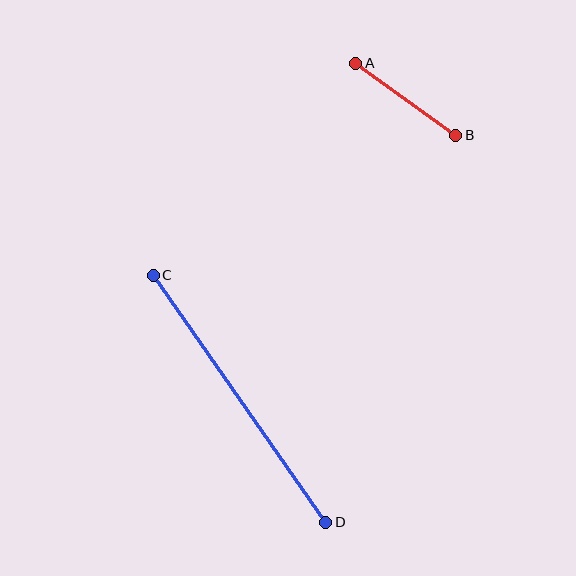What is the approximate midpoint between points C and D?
The midpoint is at approximately (239, 399) pixels.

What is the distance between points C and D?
The distance is approximately 301 pixels.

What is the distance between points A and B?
The distance is approximately 123 pixels.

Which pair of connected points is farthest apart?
Points C and D are farthest apart.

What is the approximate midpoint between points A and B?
The midpoint is at approximately (406, 99) pixels.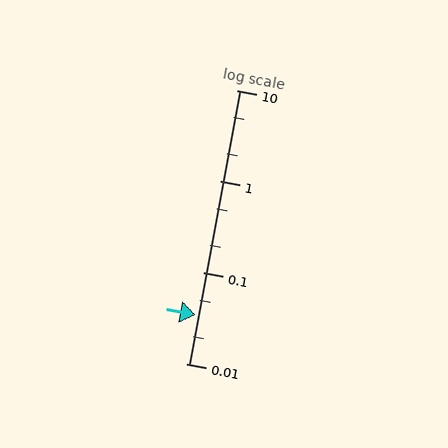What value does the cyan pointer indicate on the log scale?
The pointer indicates approximately 0.034.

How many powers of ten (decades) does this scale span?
The scale spans 3 decades, from 0.01 to 10.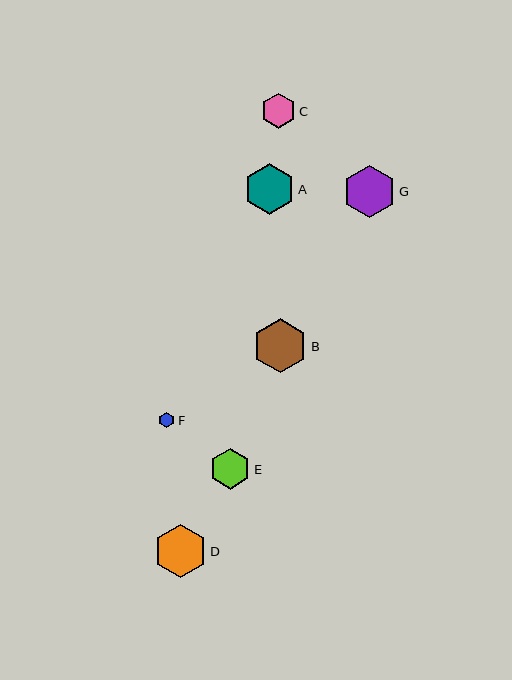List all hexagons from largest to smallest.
From largest to smallest: B, D, G, A, E, C, F.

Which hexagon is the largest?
Hexagon B is the largest with a size of approximately 54 pixels.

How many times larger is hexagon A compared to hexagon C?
Hexagon A is approximately 1.4 times the size of hexagon C.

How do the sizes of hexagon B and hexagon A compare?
Hexagon B and hexagon A are approximately the same size.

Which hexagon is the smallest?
Hexagon F is the smallest with a size of approximately 16 pixels.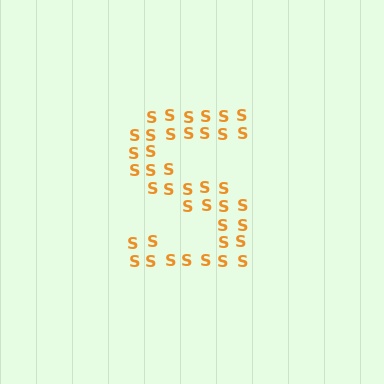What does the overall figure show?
The overall figure shows the letter S.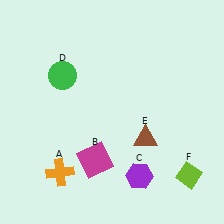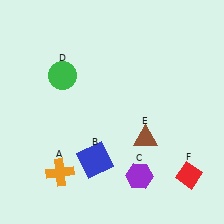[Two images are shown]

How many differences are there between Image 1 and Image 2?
There are 2 differences between the two images.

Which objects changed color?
B changed from magenta to blue. F changed from lime to red.